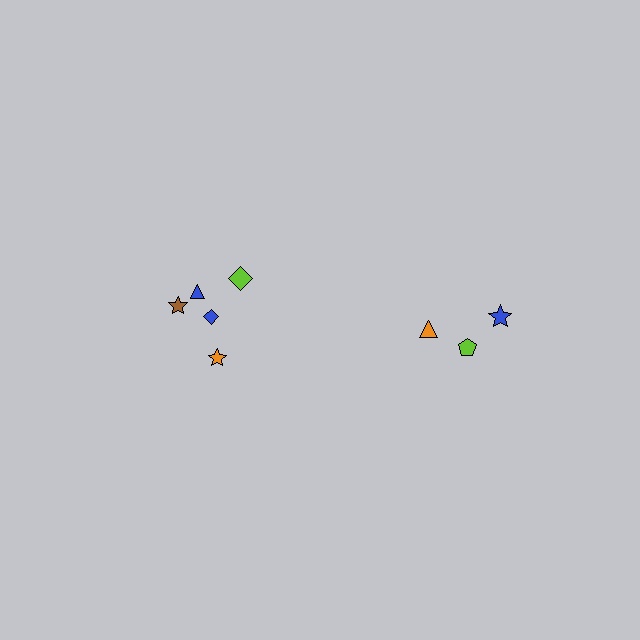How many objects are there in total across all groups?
There are 8 objects.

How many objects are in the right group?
There are 3 objects.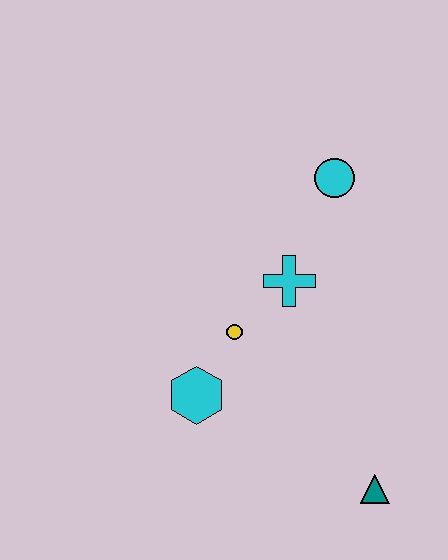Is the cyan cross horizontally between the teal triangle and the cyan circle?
No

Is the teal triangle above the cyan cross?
No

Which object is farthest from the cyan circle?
The teal triangle is farthest from the cyan circle.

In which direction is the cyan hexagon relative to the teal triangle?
The cyan hexagon is to the left of the teal triangle.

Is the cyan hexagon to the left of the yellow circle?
Yes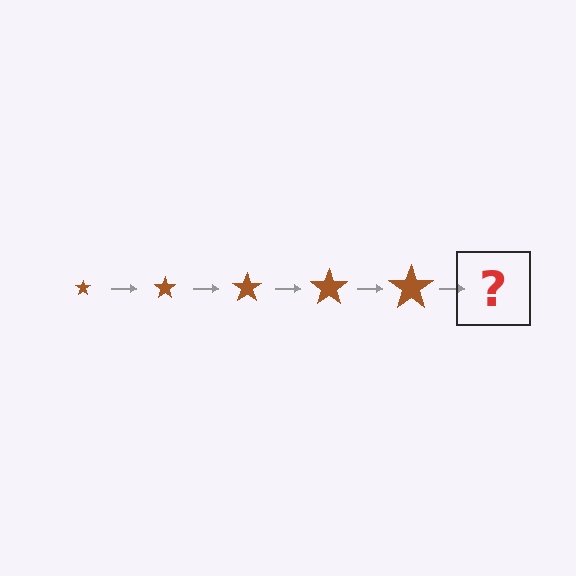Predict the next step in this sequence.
The next step is a brown star, larger than the previous one.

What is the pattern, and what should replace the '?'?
The pattern is that the star gets progressively larger each step. The '?' should be a brown star, larger than the previous one.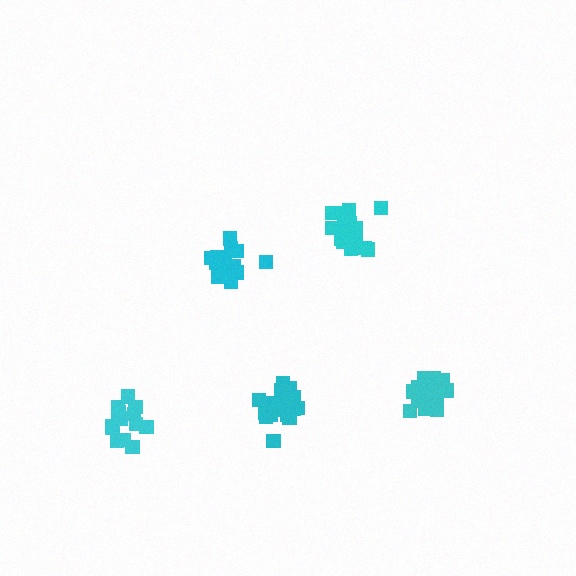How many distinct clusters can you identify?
There are 5 distinct clusters.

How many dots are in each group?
Group 1: 13 dots, Group 2: 17 dots, Group 3: 18 dots, Group 4: 18 dots, Group 5: 13 dots (79 total).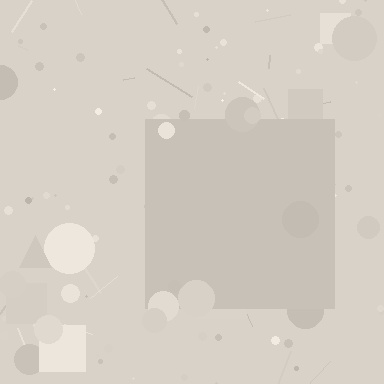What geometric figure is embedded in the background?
A square is embedded in the background.